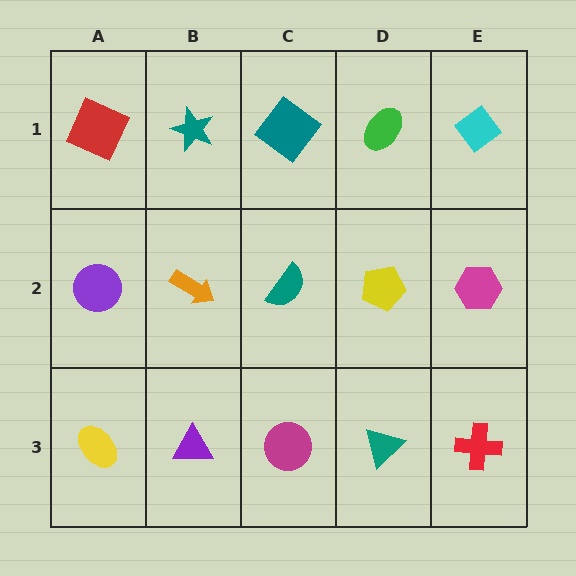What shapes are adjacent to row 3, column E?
A magenta hexagon (row 2, column E), a teal triangle (row 3, column D).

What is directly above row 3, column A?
A purple circle.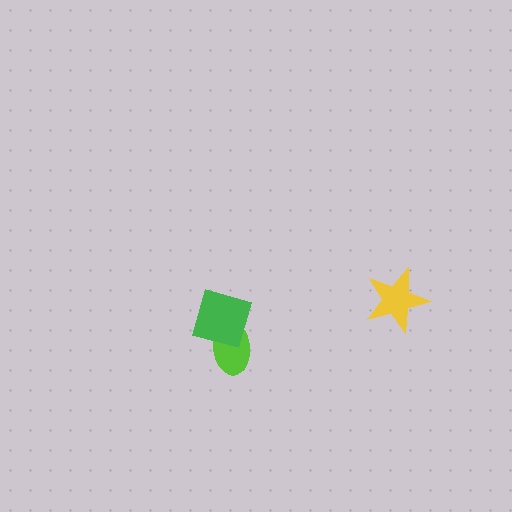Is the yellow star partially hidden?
No, no other shape covers it.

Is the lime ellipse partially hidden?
Yes, it is partially covered by another shape.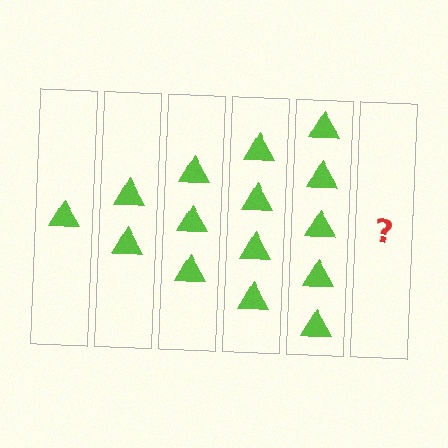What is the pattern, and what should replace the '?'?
The pattern is that each step adds one more triangle. The '?' should be 6 triangles.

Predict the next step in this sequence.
The next step is 6 triangles.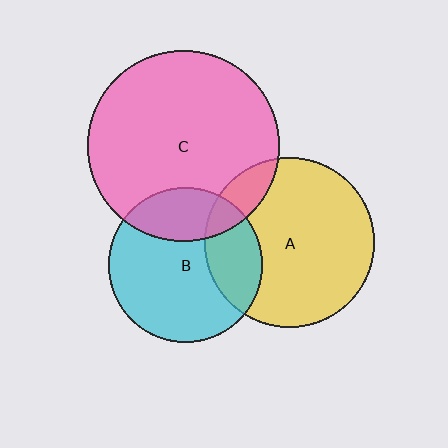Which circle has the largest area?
Circle C (pink).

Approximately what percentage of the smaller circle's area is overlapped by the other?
Approximately 25%.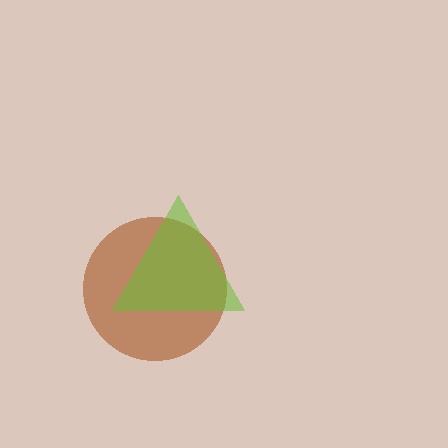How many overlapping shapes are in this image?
There are 2 overlapping shapes in the image.